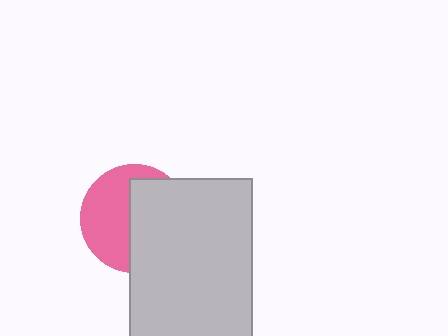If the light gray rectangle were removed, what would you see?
You would see the complete pink circle.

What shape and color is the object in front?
The object in front is a light gray rectangle.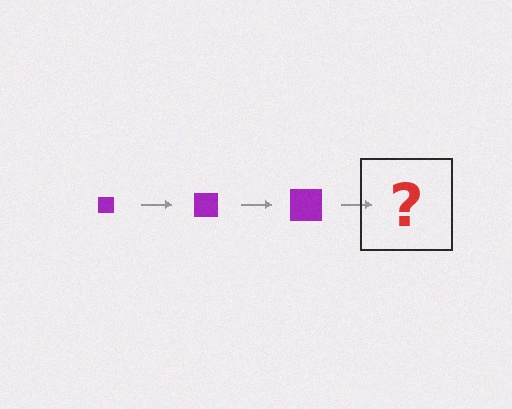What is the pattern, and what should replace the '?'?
The pattern is that the square gets progressively larger each step. The '?' should be a purple square, larger than the previous one.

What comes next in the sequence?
The next element should be a purple square, larger than the previous one.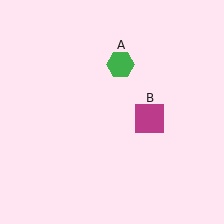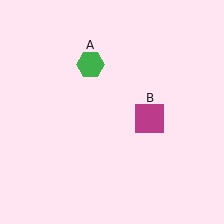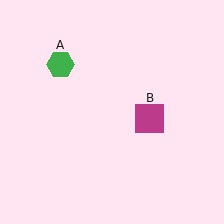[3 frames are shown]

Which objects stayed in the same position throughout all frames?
Magenta square (object B) remained stationary.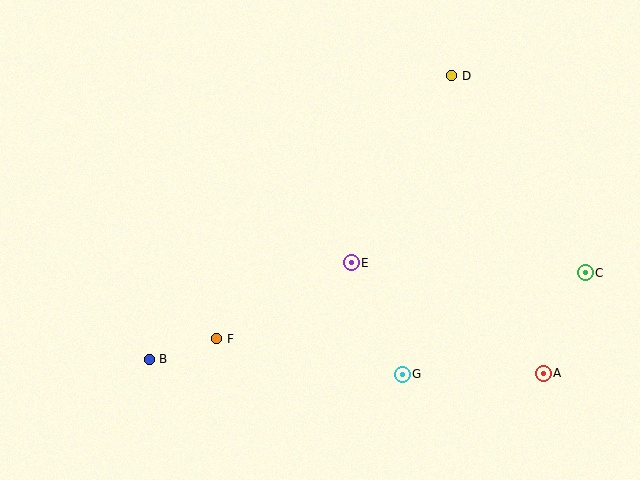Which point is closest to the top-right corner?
Point D is closest to the top-right corner.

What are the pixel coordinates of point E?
Point E is at (351, 263).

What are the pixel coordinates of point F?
Point F is at (217, 339).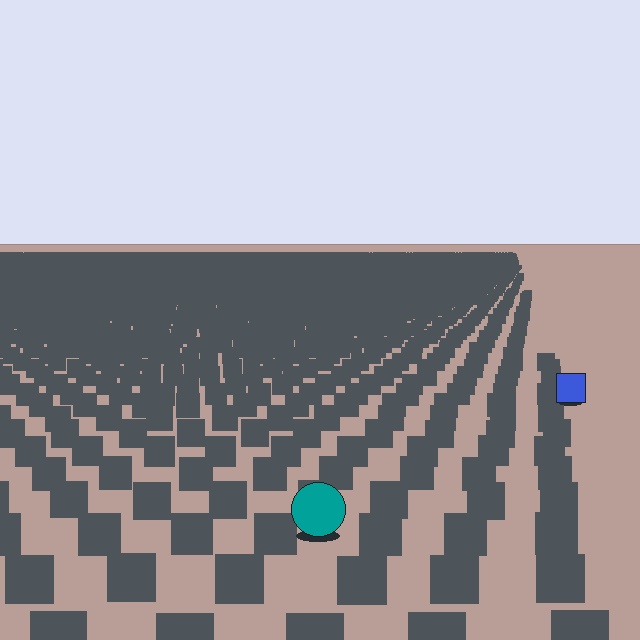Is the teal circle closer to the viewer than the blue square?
Yes. The teal circle is closer — you can tell from the texture gradient: the ground texture is coarser near it.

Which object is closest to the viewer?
The teal circle is closest. The texture marks near it are larger and more spread out.